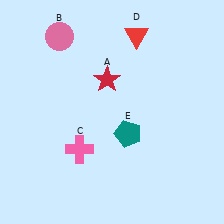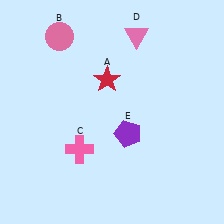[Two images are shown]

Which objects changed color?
D changed from red to pink. E changed from teal to purple.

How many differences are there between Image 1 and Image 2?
There are 2 differences between the two images.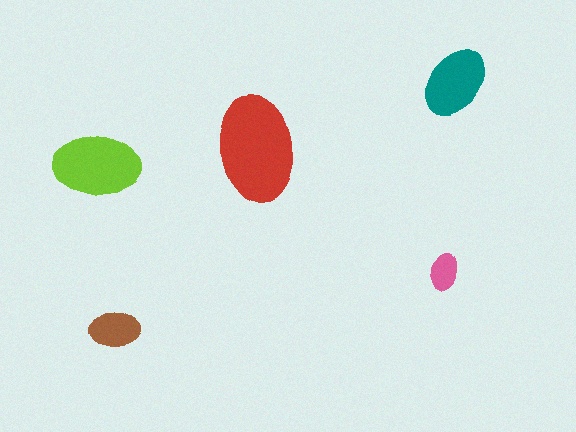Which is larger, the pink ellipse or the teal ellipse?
The teal one.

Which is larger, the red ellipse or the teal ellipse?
The red one.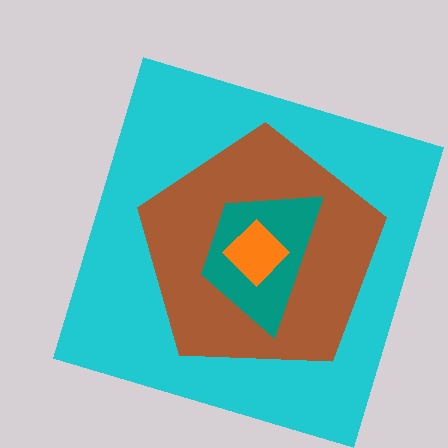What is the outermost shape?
The cyan square.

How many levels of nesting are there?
4.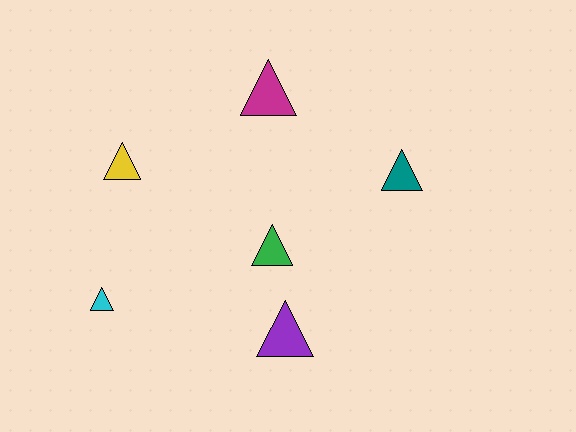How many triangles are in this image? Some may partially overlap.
There are 6 triangles.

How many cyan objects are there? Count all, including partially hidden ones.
There is 1 cyan object.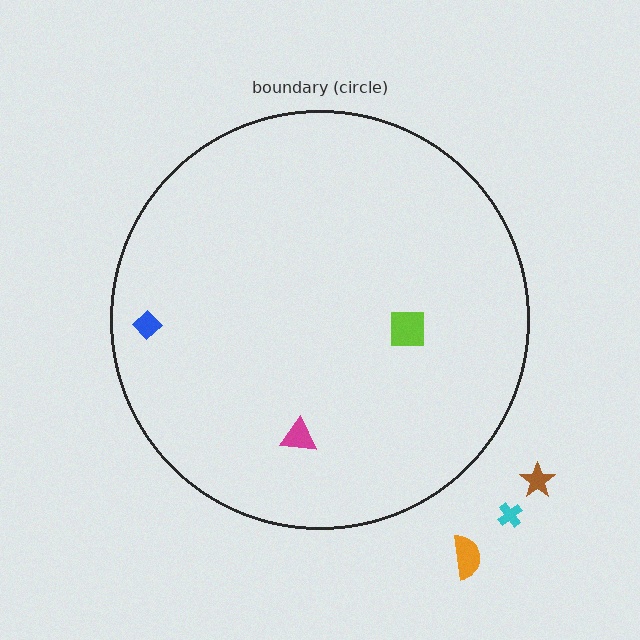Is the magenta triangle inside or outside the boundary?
Inside.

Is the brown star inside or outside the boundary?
Outside.